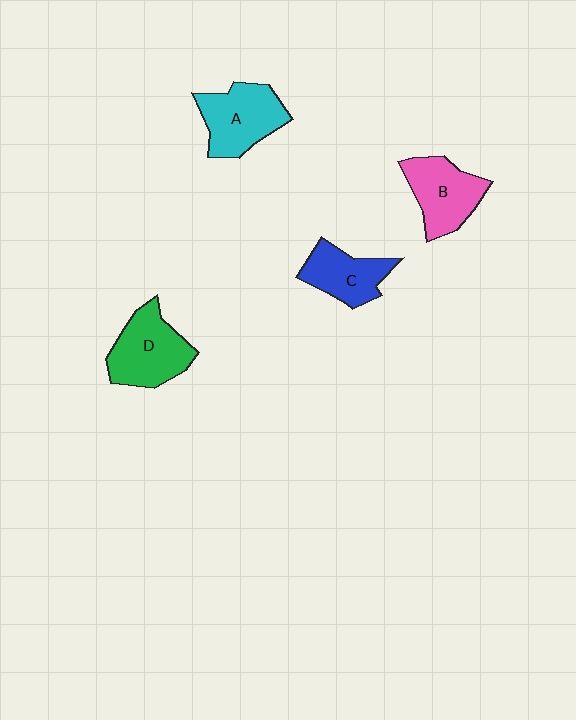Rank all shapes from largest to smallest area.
From largest to smallest: D (green), A (cyan), B (pink), C (blue).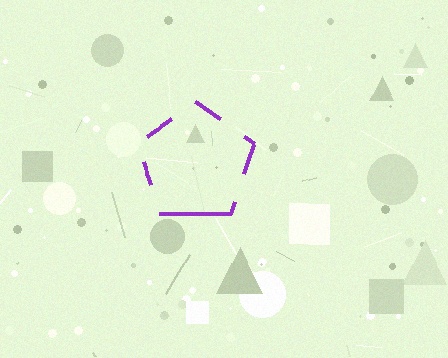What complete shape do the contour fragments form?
The contour fragments form a pentagon.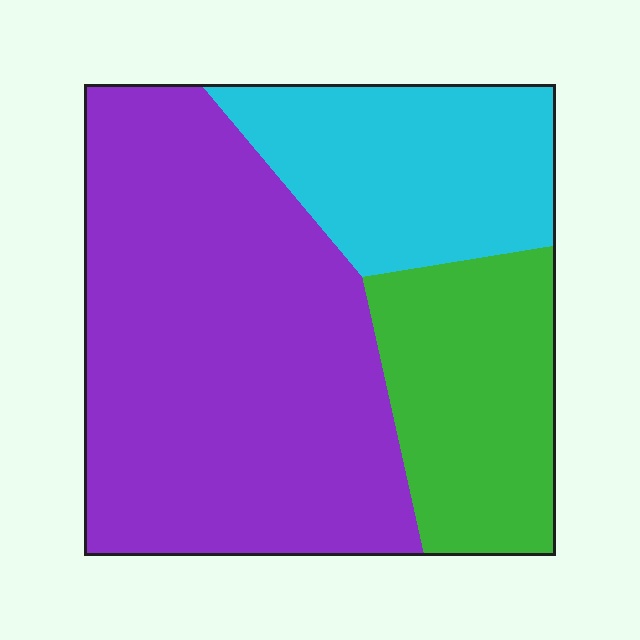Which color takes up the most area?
Purple, at roughly 55%.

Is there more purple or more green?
Purple.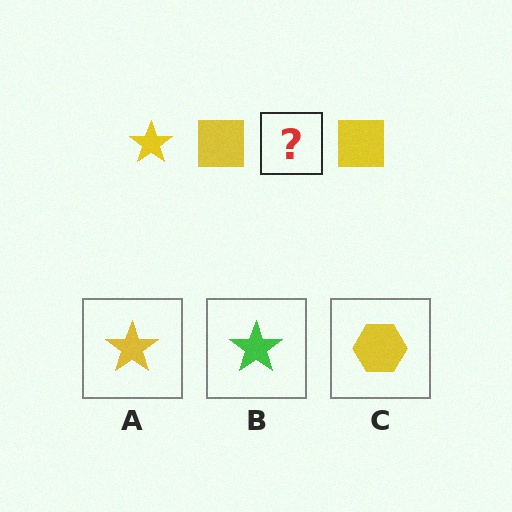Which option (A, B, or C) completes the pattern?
A.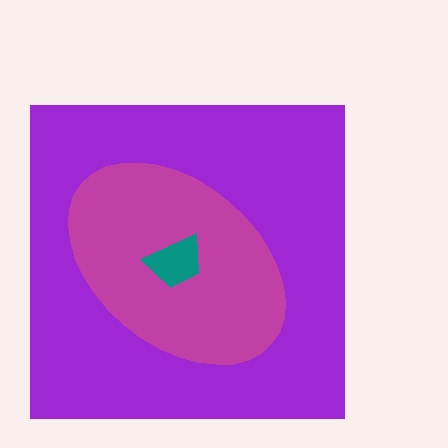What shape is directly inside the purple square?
The magenta ellipse.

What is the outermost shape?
The purple square.